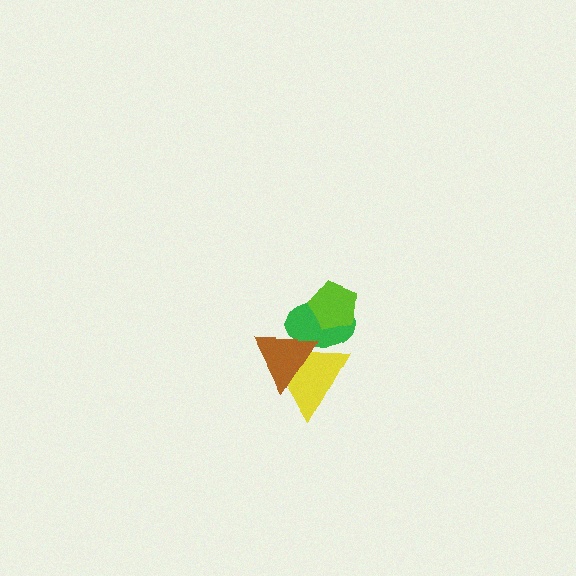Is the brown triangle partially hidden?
No, no other shape covers it.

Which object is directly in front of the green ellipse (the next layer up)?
The yellow triangle is directly in front of the green ellipse.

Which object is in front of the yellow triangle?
The brown triangle is in front of the yellow triangle.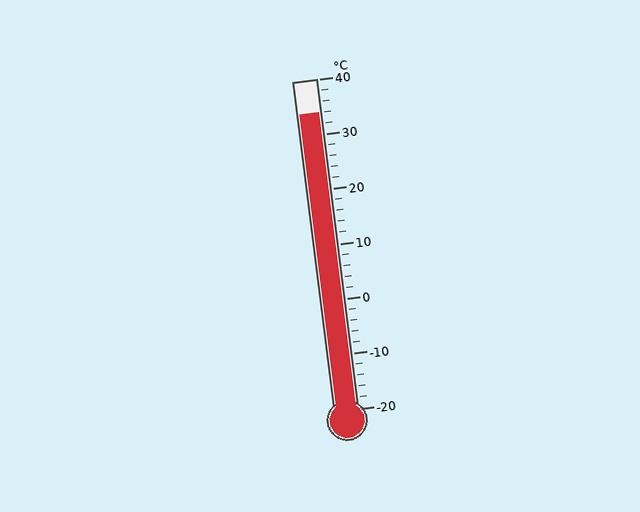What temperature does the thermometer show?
The thermometer shows approximately 34°C.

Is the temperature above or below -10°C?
The temperature is above -10°C.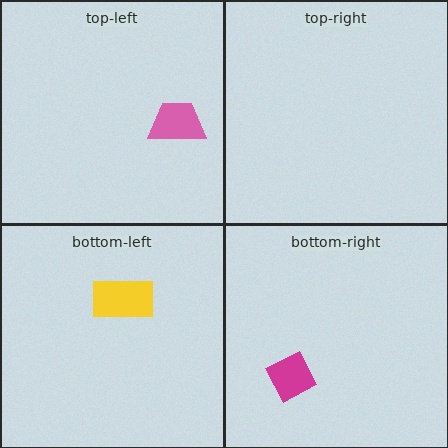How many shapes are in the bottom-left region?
1.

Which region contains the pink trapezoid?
The top-left region.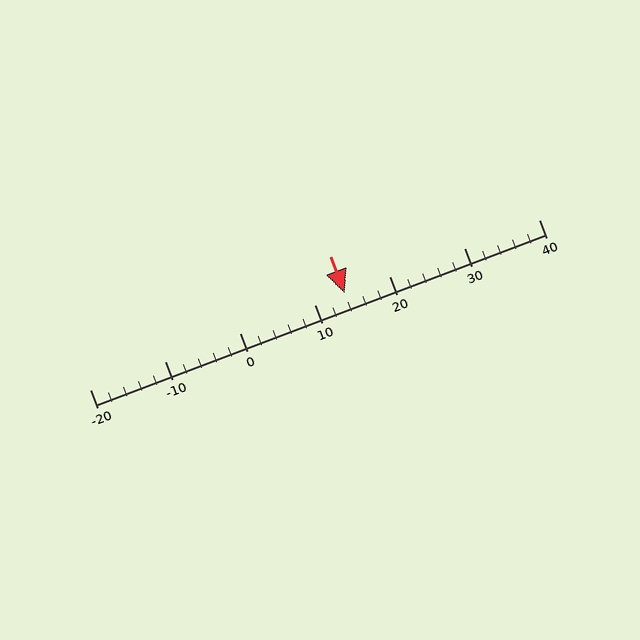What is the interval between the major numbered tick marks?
The major tick marks are spaced 10 units apart.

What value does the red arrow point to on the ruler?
The red arrow points to approximately 14.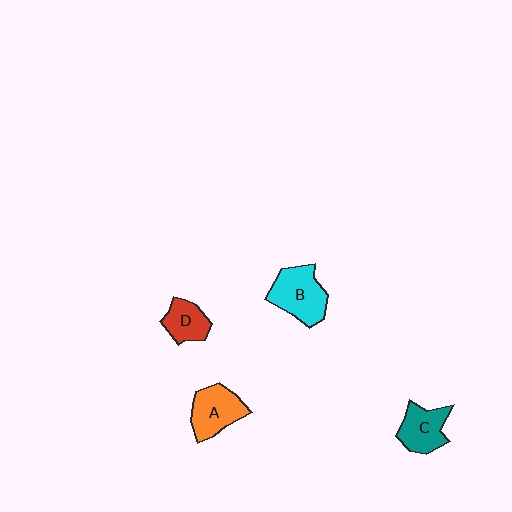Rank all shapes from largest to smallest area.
From largest to smallest: B (cyan), A (orange), C (teal), D (red).